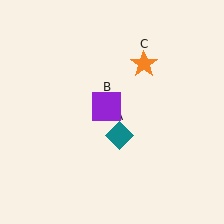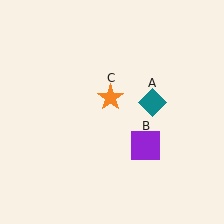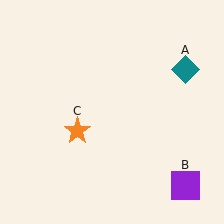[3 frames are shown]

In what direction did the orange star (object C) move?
The orange star (object C) moved down and to the left.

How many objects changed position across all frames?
3 objects changed position: teal diamond (object A), purple square (object B), orange star (object C).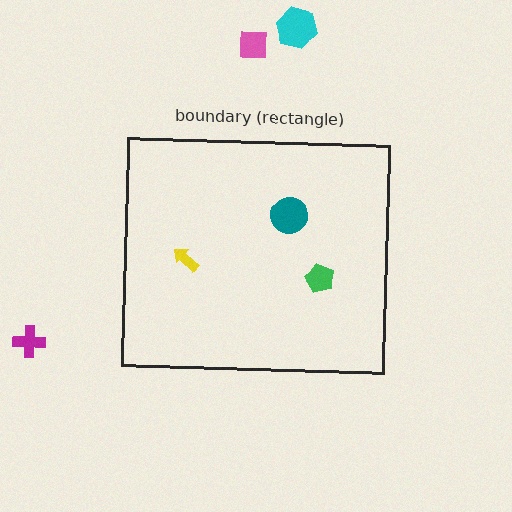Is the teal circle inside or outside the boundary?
Inside.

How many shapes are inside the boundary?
3 inside, 3 outside.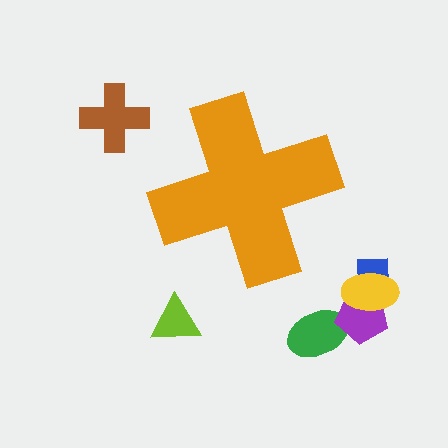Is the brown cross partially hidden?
No, the brown cross is fully visible.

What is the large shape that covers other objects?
An orange cross.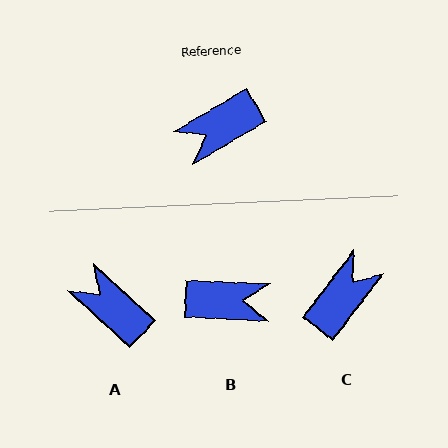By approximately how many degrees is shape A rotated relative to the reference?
Approximately 73 degrees clockwise.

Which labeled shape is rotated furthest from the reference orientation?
C, about 158 degrees away.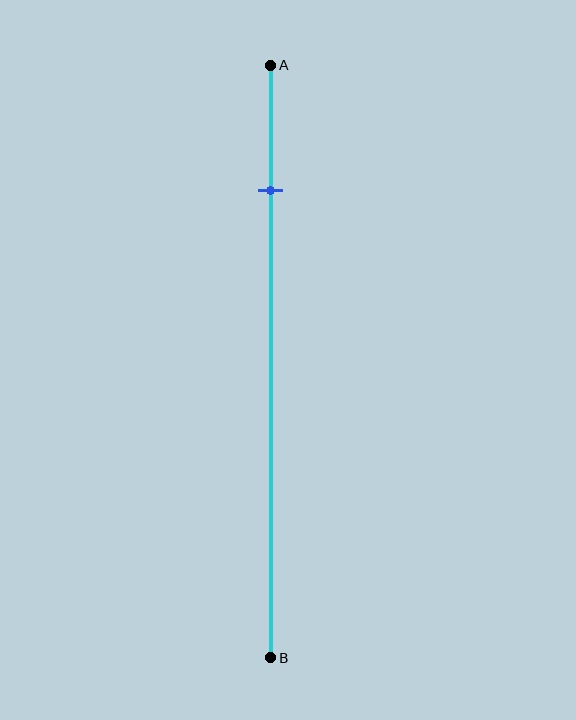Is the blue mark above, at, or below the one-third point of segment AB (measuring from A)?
The blue mark is above the one-third point of segment AB.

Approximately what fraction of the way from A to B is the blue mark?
The blue mark is approximately 20% of the way from A to B.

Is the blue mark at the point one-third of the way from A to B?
No, the mark is at about 20% from A, not at the 33% one-third point.